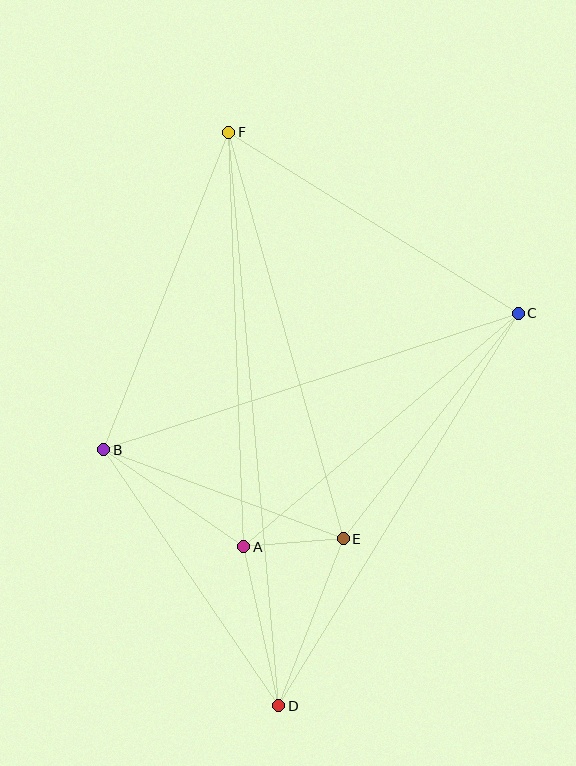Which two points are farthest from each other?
Points D and F are farthest from each other.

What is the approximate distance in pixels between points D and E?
The distance between D and E is approximately 179 pixels.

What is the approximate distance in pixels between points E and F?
The distance between E and F is approximately 423 pixels.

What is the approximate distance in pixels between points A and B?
The distance between A and B is approximately 170 pixels.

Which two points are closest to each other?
Points A and E are closest to each other.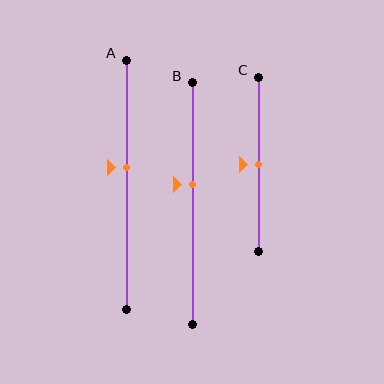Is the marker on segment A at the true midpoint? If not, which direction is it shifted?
No, the marker on segment A is shifted upward by about 7% of the segment length.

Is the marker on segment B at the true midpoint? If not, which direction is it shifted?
No, the marker on segment B is shifted upward by about 8% of the segment length.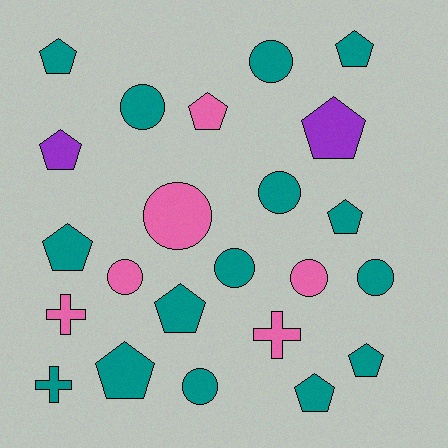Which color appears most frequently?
Teal, with 15 objects.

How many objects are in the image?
There are 23 objects.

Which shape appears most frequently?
Pentagon, with 11 objects.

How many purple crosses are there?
There are no purple crosses.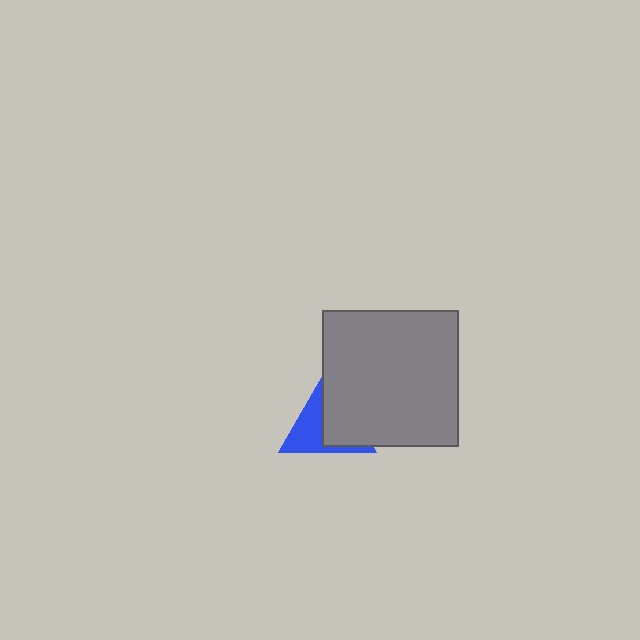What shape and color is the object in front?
The object in front is a gray square.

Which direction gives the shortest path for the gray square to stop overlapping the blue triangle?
Moving right gives the shortest separation.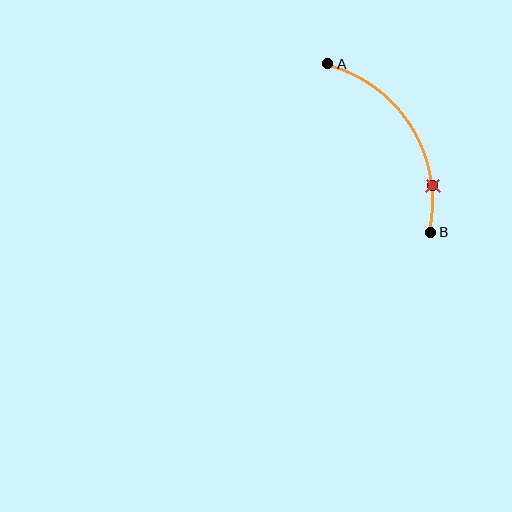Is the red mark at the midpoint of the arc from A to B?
No. The red mark lies on the arc but is closer to endpoint B. The arc midpoint would be at the point on the curve equidistant along the arc from both A and B.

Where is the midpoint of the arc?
The arc midpoint is the point on the curve farthest from the straight line joining A and B. It sits to the right of that line.